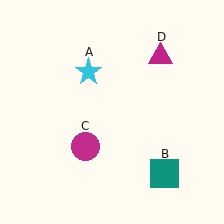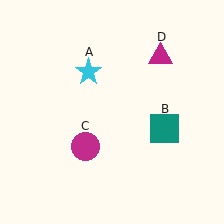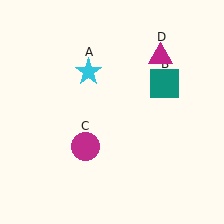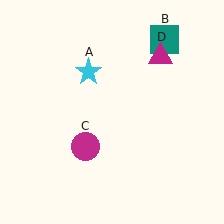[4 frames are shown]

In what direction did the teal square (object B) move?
The teal square (object B) moved up.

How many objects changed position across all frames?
1 object changed position: teal square (object B).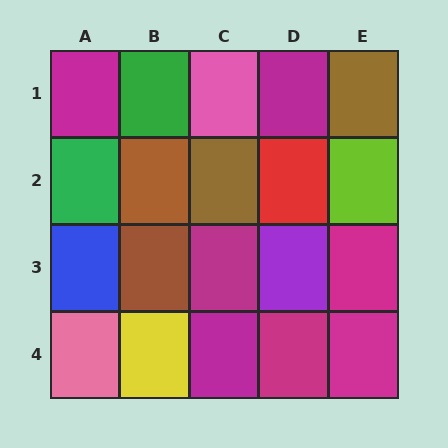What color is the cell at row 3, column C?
Magenta.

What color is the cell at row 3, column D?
Purple.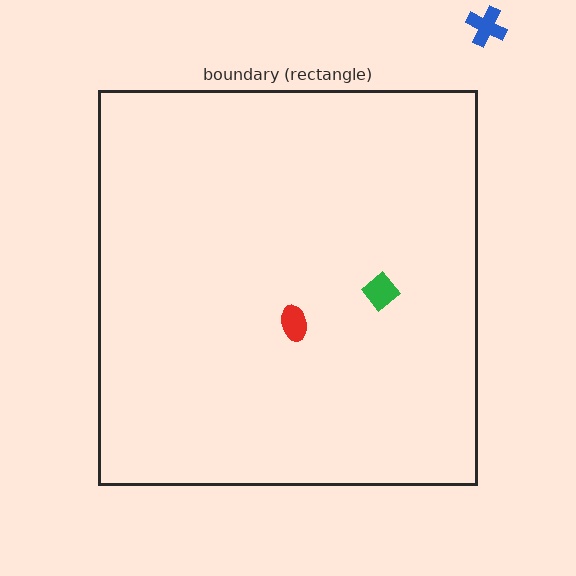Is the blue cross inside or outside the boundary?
Outside.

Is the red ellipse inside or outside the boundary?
Inside.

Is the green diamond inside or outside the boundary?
Inside.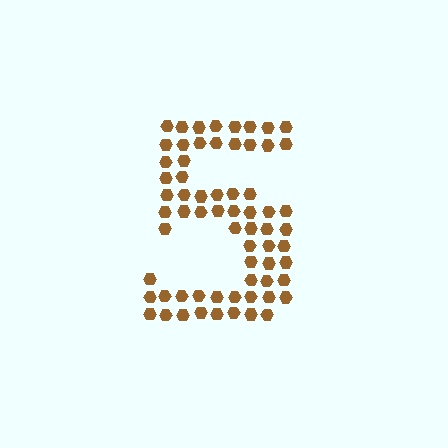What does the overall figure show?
The overall figure shows the digit 5.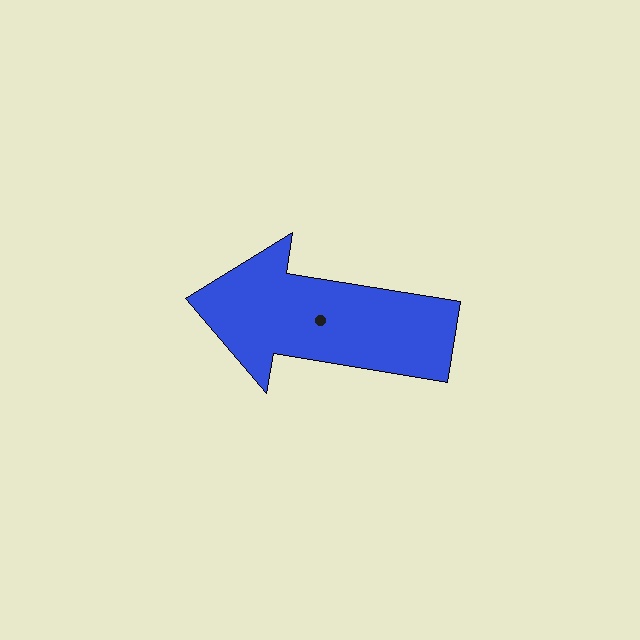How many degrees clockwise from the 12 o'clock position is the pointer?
Approximately 279 degrees.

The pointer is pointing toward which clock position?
Roughly 9 o'clock.